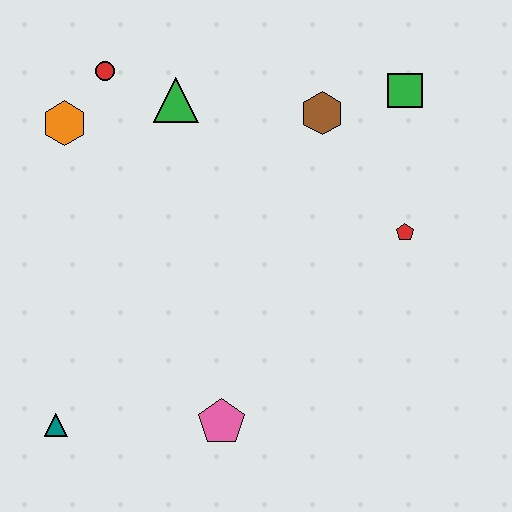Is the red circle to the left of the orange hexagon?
No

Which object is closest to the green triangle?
The red circle is closest to the green triangle.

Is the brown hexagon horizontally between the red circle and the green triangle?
No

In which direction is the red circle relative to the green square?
The red circle is to the left of the green square.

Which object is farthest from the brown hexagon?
The teal triangle is farthest from the brown hexagon.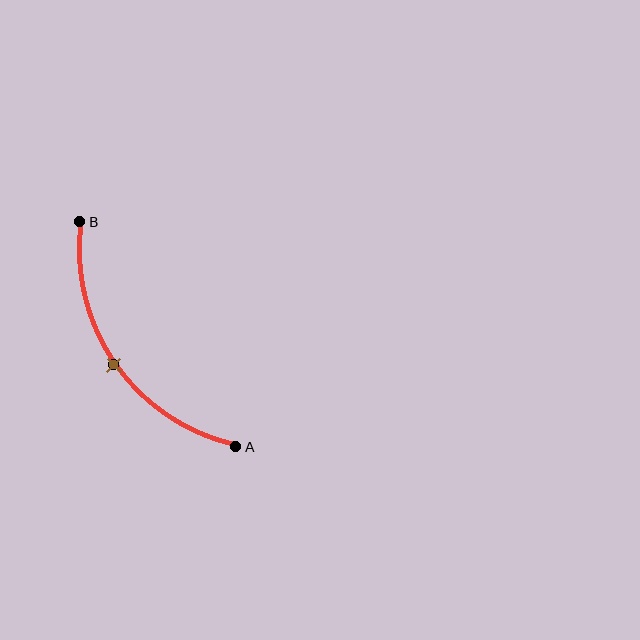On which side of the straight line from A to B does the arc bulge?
The arc bulges below and to the left of the straight line connecting A and B.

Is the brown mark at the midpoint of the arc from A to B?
Yes. The brown mark lies on the arc at equal arc-length from both A and B — it is the arc midpoint.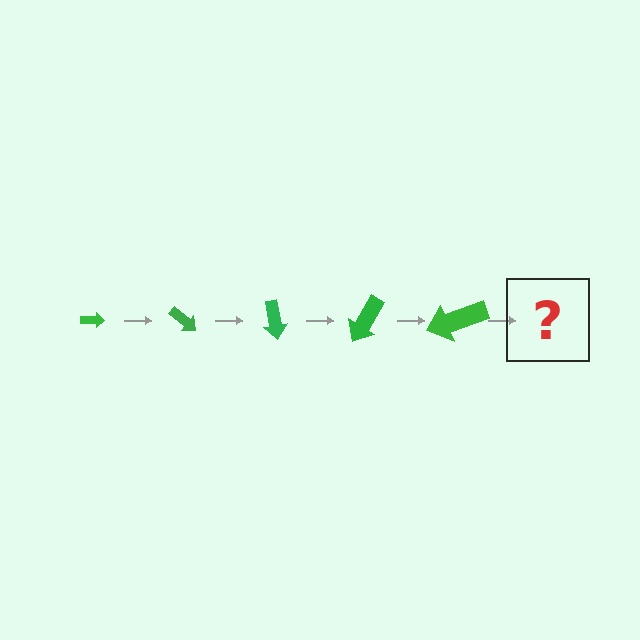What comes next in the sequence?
The next element should be an arrow, larger than the previous one and rotated 200 degrees from the start.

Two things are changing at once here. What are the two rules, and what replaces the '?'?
The two rules are that the arrow grows larger each step and it rotates 40 degrees each step. The '?' should be an arrow, larger than the previous one and rotated 200 degrees from the start.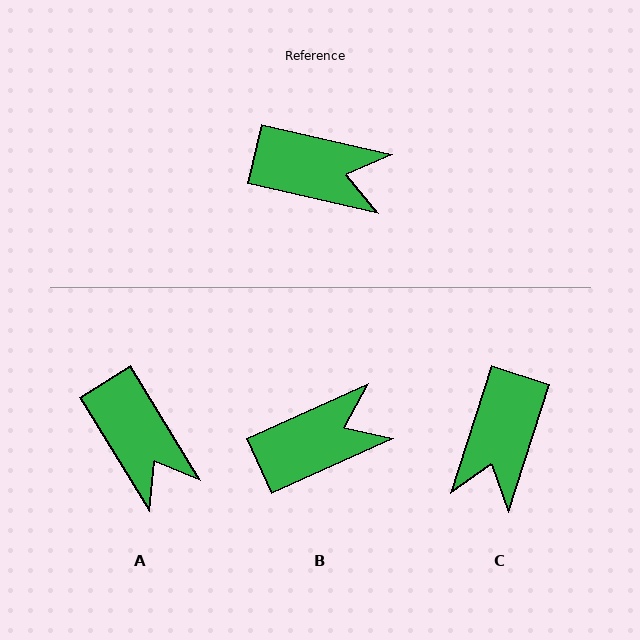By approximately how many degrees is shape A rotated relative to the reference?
Approximately 45 degrees clockwise.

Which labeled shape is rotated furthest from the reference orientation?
C, about 95 degrees away.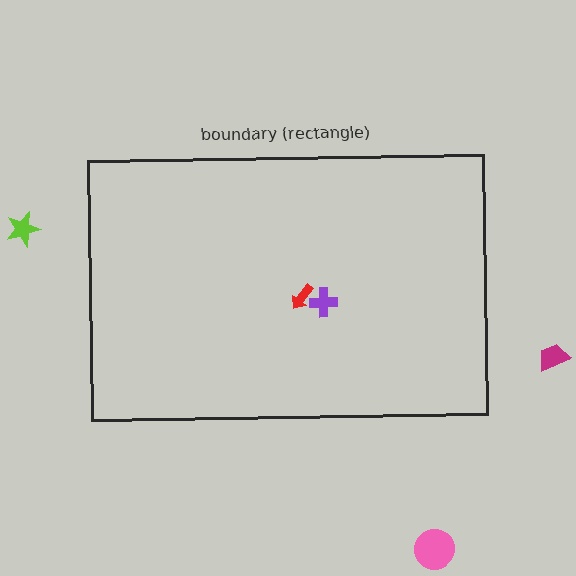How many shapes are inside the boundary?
2 inside, 3 outside.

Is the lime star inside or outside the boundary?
Outside.